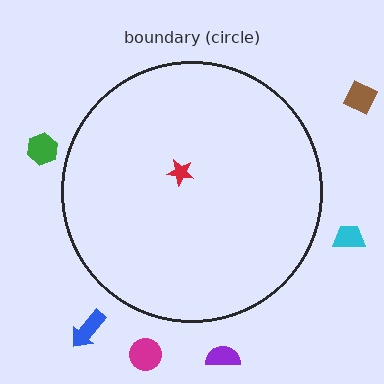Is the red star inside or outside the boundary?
Inside.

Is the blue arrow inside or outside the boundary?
Outside.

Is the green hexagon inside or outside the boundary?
Outside.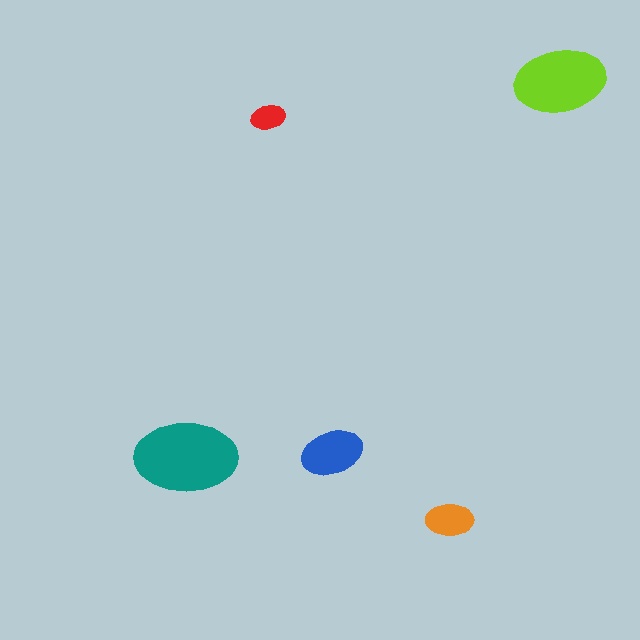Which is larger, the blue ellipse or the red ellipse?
The blue one.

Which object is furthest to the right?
The lime ellipse is rightmost.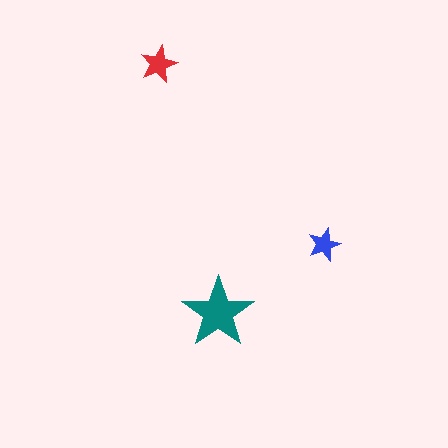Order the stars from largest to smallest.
the teal one, the red one, the blue one.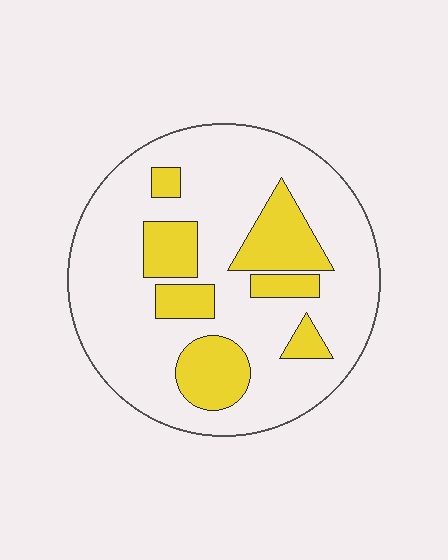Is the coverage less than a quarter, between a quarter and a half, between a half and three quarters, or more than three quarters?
Less than a quarter.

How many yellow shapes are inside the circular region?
7.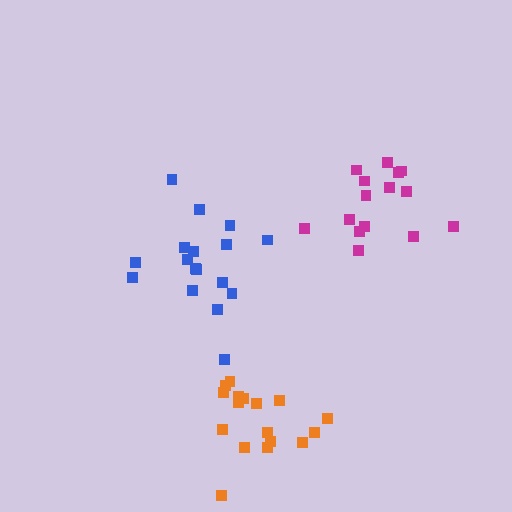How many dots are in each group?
Group 1: 15 dots, Group 2: 17 dots, Group 3: 17 dots (49 total).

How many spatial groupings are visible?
There are 3 spatial groupings.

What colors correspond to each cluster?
The clusters are colored: magenta, orange, blue.